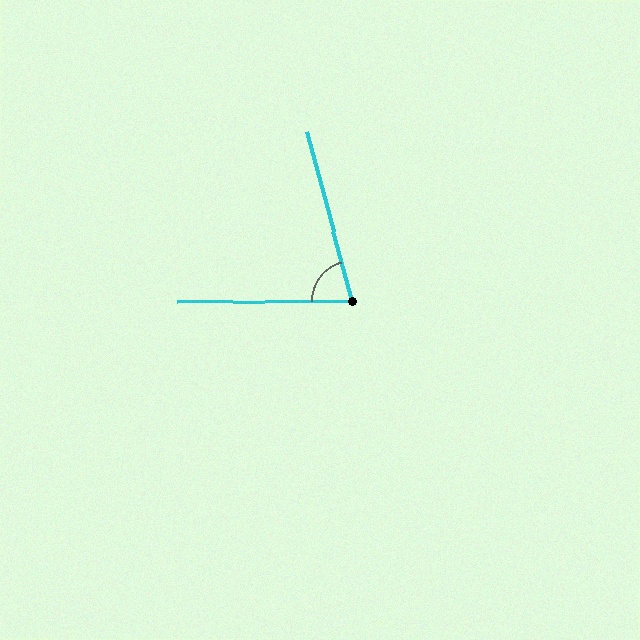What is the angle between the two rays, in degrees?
Approximately 75 degrees.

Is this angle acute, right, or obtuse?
It is acute.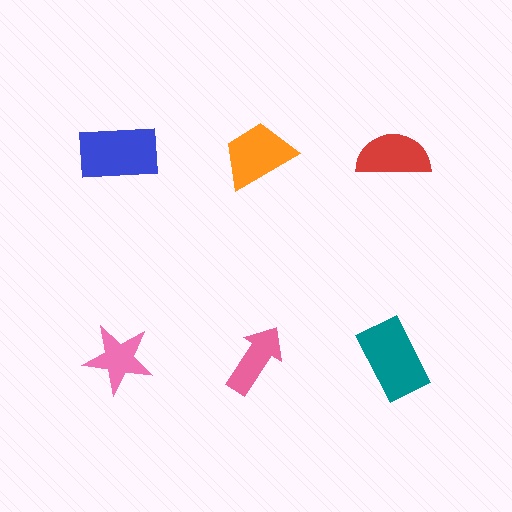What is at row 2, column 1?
A pink star.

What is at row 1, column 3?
A red semicircle.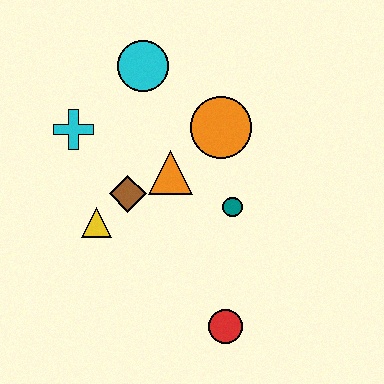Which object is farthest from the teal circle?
The cyan cross is farthest from the teal circle.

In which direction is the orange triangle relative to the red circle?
The orange triangle is above the red circle.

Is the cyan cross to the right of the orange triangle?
No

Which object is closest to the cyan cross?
The brown diamond is closest to the cyan cross.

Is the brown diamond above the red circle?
Yes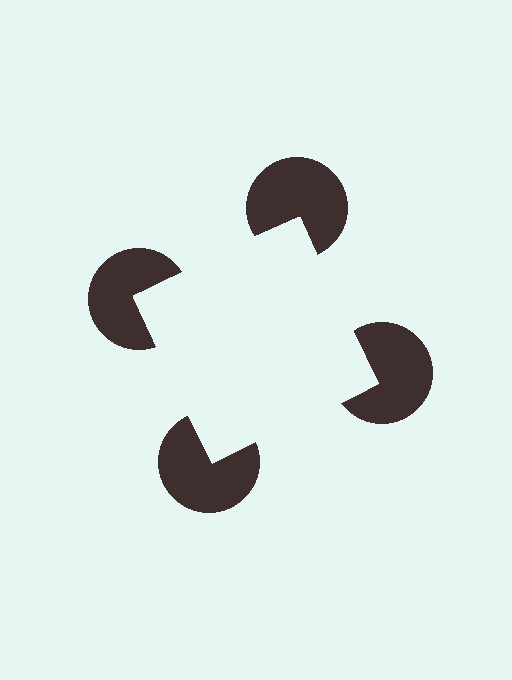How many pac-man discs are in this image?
There are 4 — one at each vertex of the illusory square.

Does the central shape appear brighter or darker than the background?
It typically appears slightly brighter than the background, even though no actual brightness change is drawn.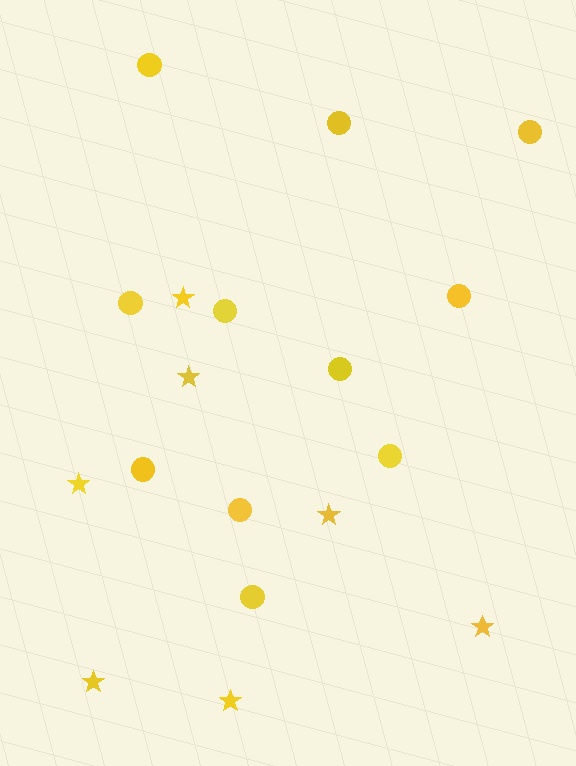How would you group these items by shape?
There are 2 groups: one group of circles (11) and one group of stars (7).